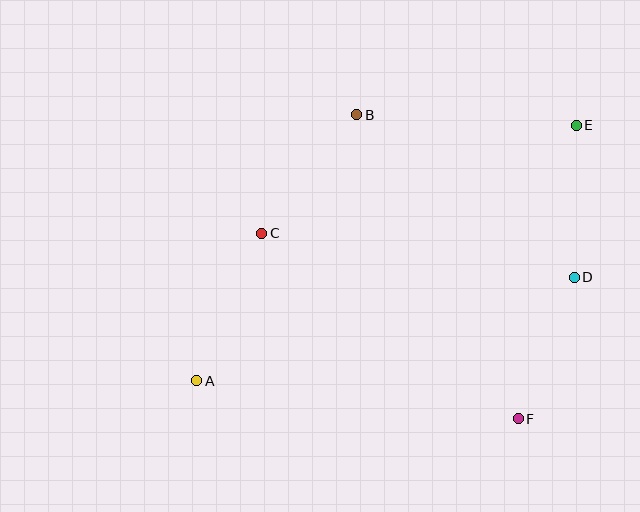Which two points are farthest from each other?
Points A and E are farthest from each other.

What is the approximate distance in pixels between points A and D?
The distance between A and D is approximately 391 pixels.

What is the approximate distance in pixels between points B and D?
The distance between B and D is approximately 272 pixels.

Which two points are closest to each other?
Points D and F are closest to each other.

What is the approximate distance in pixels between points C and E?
The distance between C and E is approximately 333 pixels.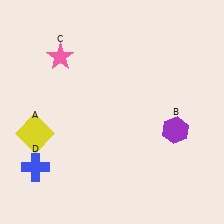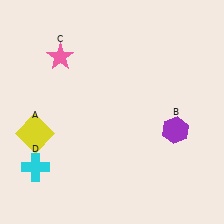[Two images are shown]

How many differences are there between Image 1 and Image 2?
There is 1 difference between the two images.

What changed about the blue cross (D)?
In Image 1, D is blue. In Image 2, it changed to cyan.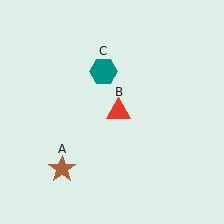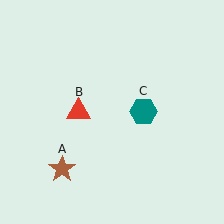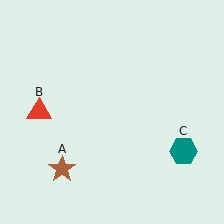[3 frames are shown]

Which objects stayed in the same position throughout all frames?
Brown star (object A) remained stationary.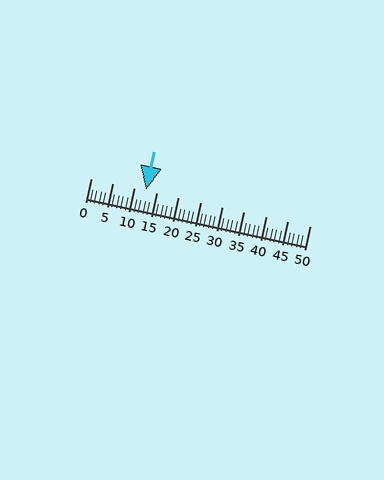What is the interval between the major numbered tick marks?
The major tick marks are spaced 5 units apart.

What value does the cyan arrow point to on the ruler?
The cyan arrow points to approximately 13.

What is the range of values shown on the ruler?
The ruler shows values from 0 to 50.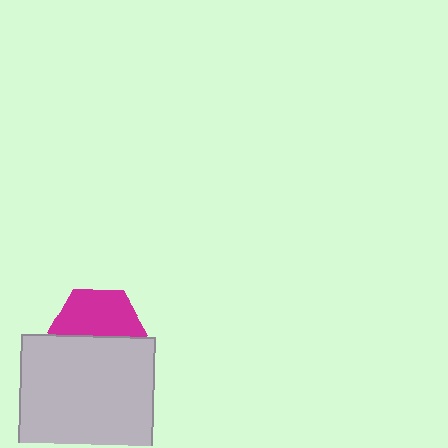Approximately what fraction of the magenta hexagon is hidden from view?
Roughly 47% of the magenta hexagon is hidden behind the light gray square.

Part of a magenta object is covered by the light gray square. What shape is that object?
It is a hexagon.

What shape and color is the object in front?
The object in front is a light gray square.